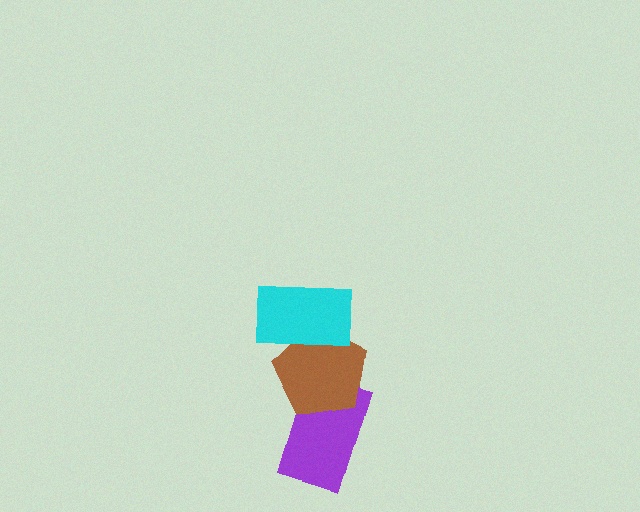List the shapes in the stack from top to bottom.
From top to bottom: the cyan rectangle, the brown pentagon, the purple rectangle.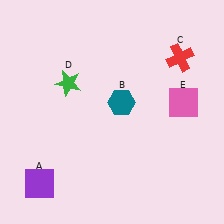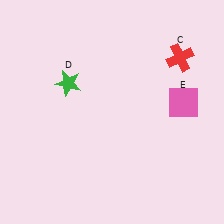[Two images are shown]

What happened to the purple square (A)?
The purple square (A) was removed in Image 2. It was in the bottom-left area of Image 1.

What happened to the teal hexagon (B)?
The teal hexagon (B) was removed in Image 2. It was in the top-right area of Image 1.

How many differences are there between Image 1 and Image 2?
There are 2 differences between the two images.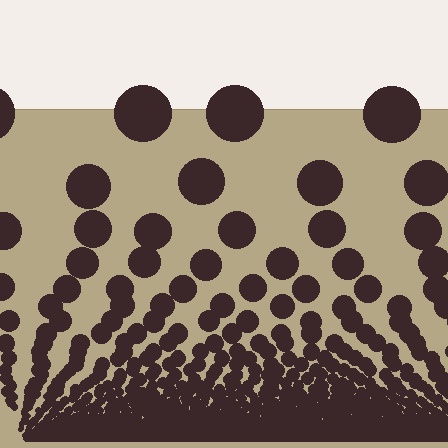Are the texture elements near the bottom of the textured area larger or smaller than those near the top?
Smaller. The gradient is inverted — elements near the bottom are smaller and denser.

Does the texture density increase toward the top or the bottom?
Density increases toward the bottom.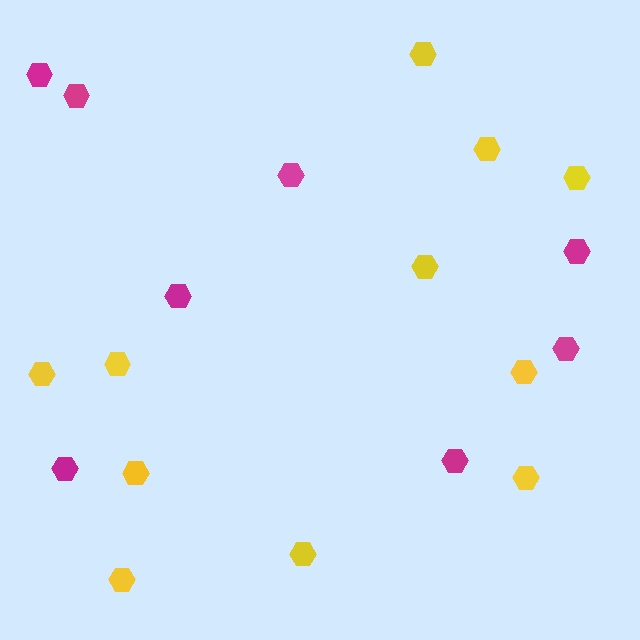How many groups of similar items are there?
There are 2 groups: one group of yellow hexagons (11) and one group of magenta hexagons (8).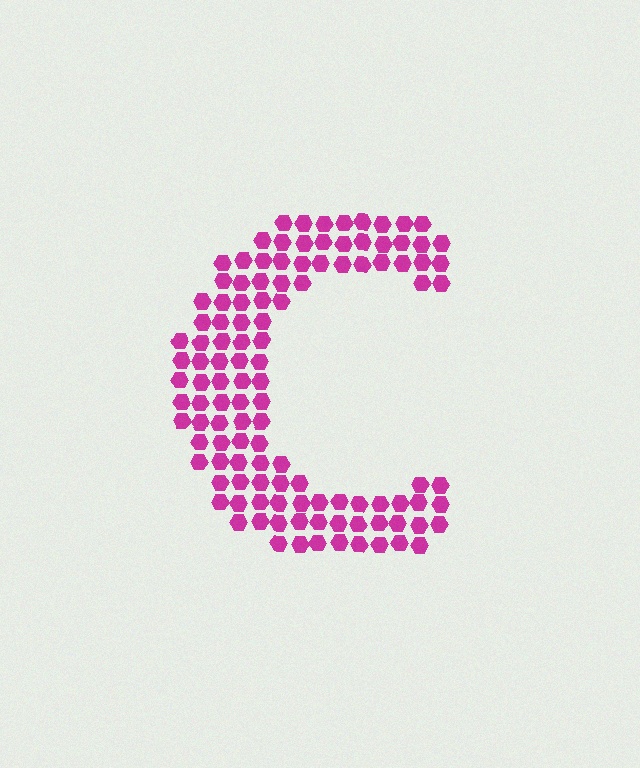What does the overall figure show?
The overall figure shows the letter C.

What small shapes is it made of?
It is made of small hexagons.